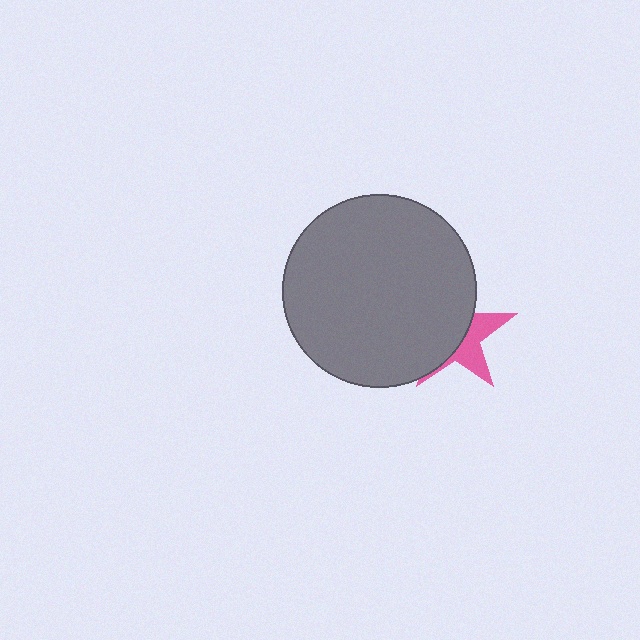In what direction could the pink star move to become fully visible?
The pink star could move right. That would shift it out from behind the gray circle entirely.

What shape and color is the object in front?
The object in front is a gray circle.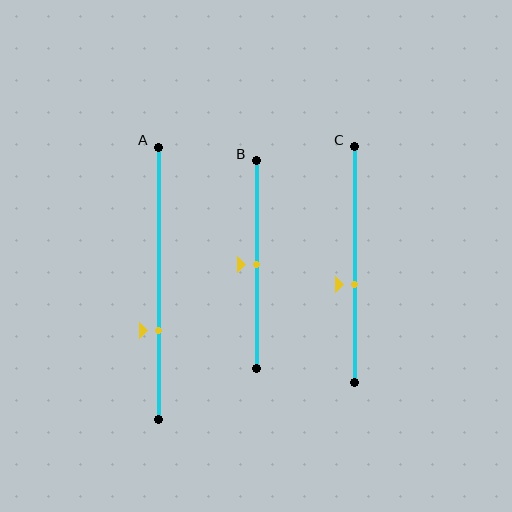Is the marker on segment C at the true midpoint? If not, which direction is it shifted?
No, the marker on segment C is shifted downward by about 9% of the segment length.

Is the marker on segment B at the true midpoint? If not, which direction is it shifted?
Yes, the marker on segment B is at the true midpoint.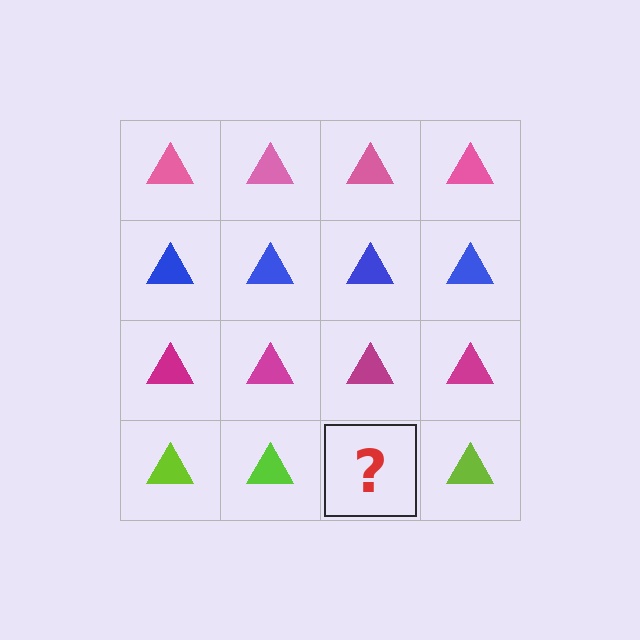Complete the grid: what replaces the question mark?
The question mark should be replaced with a lime triangle.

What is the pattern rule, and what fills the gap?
The rule is that each row has a consistent color. The gap should be filled with a lime triangle.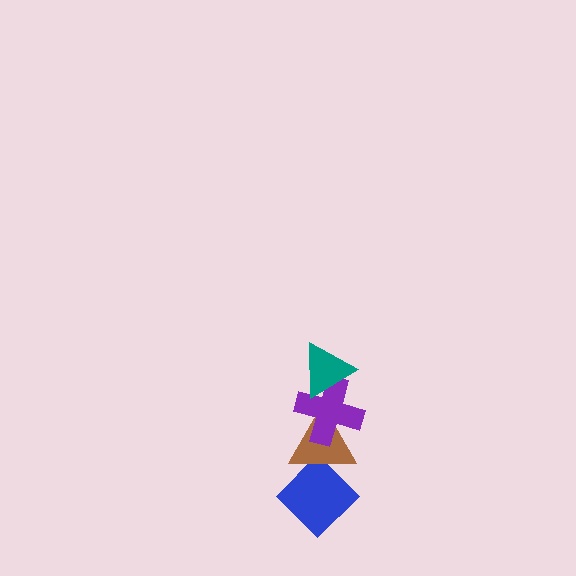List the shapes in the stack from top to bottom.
From top to bottom: the teal triangle, the purple cross, the brown triangle, the blue diamond.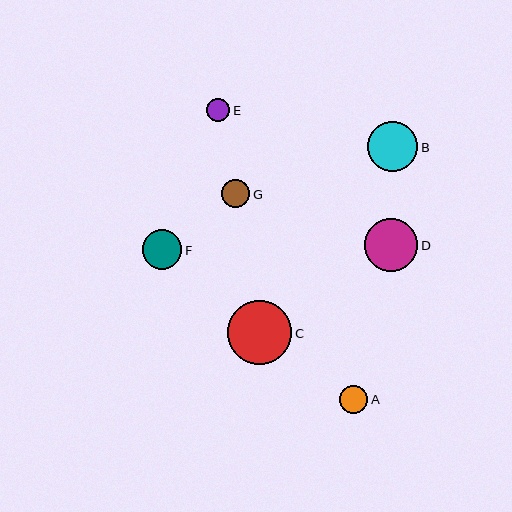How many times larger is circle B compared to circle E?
Circle B is approximately 2.1 times the size of circle E.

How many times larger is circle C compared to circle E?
Circle C is approximately 2.7 times the size of circle E.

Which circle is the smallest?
Circle E is the smallest with a size of approximately 23 pixels.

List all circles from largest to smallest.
From largest to smallest: C, D, B, F, G, A, E.